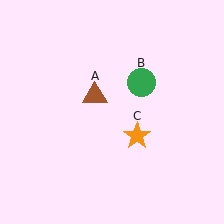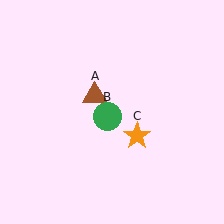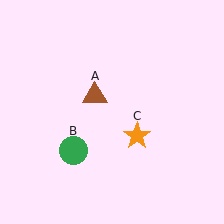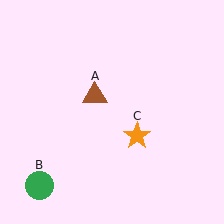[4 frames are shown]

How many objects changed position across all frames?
1 object changed position: green circle (object B).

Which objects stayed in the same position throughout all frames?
Brown triangle (object A) and orange star (object C) remained stationary.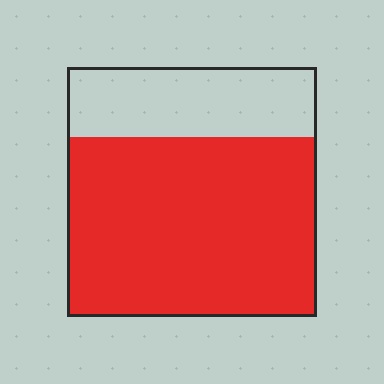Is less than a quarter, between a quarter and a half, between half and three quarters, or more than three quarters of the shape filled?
Between half and three quarters.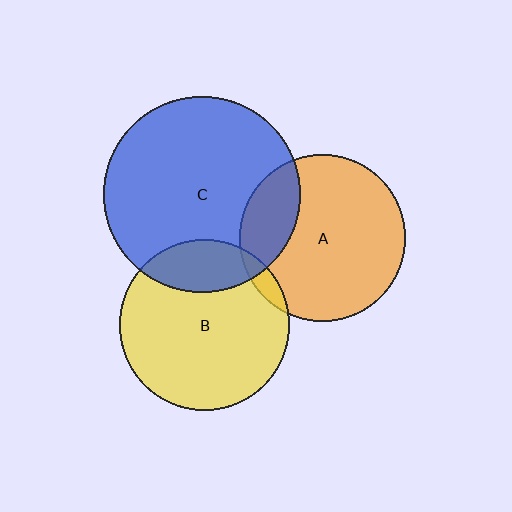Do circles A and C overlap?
Yes.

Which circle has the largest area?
Circle C (blue).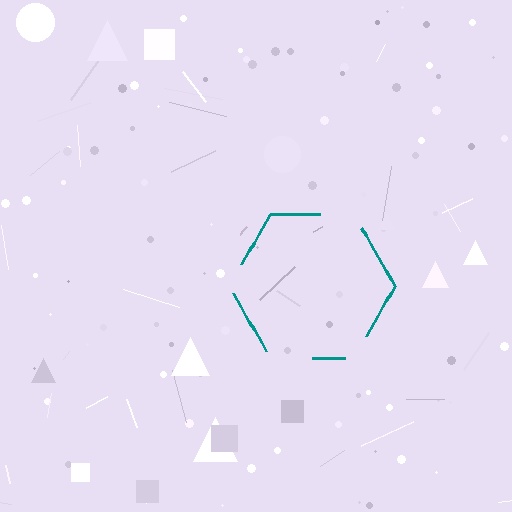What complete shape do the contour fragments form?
The contour fragments form a hexagon.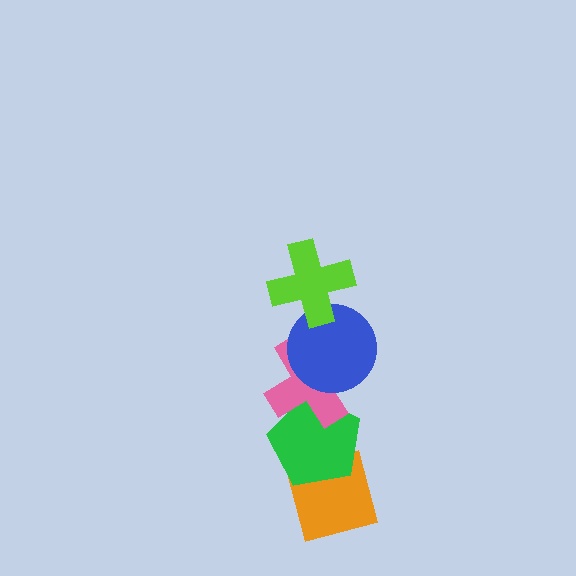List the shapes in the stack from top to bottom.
From top to bottom: the lime cross, the blue circle, the pink cross, the green pentagon, the orange square.